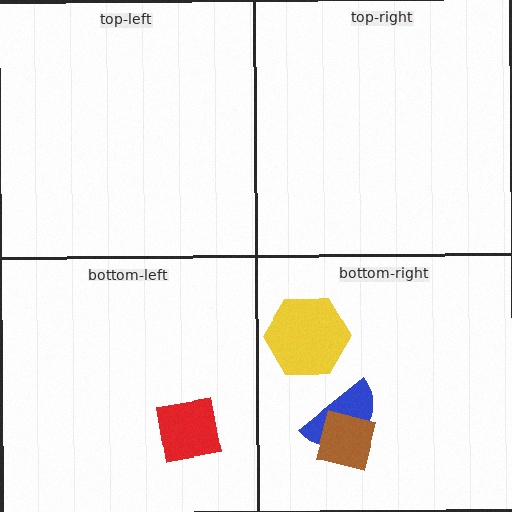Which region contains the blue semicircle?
The bottom-right region.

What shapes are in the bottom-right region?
The blue semicircle, the yellow hexagon, the brown square.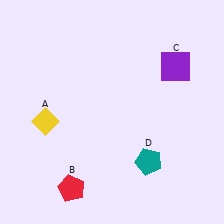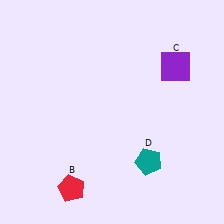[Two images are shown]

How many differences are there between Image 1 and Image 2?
There is 1 difference between the two images.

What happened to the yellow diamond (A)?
The yellow diamond (A) was removed in Image 2. It was in the bottom-left area of Image 1.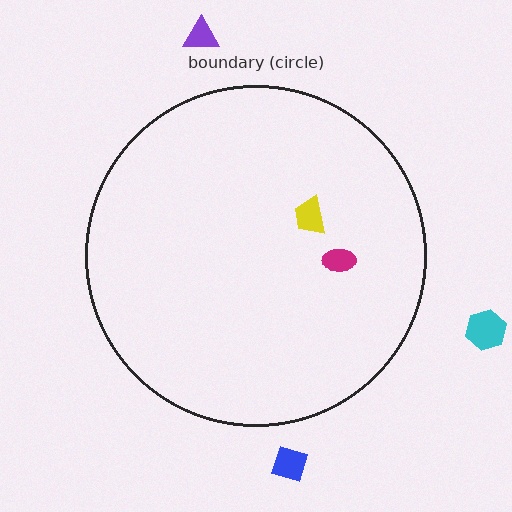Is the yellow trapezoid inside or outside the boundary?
Inside.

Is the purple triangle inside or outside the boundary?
Outside.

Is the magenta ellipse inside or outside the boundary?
Inside.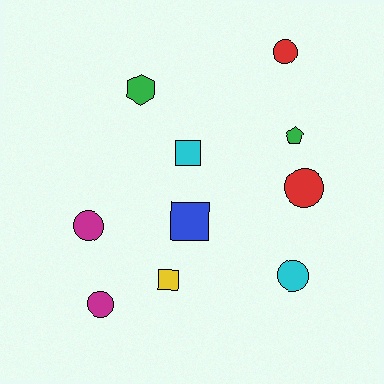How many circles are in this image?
There are 5 circles.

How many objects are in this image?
There are 10 objects.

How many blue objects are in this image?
There is 1 blue object.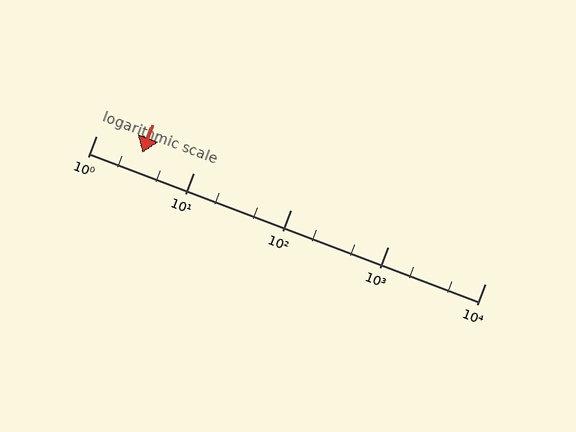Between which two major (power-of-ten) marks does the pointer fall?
The pointer is between 1 and 10.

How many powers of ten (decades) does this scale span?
The scale spans 4 decades, from 1 to 10000.